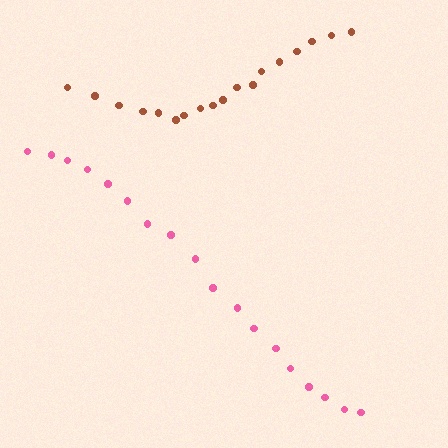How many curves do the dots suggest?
There are 2 distinct paths.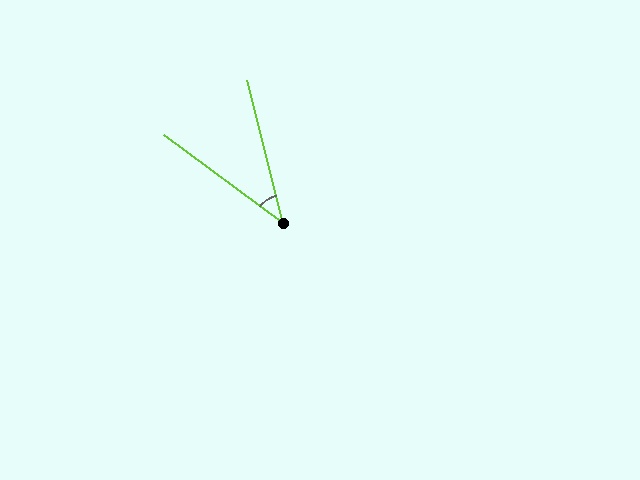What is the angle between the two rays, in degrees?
Approximately 39 degrees.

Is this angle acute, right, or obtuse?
It is acute.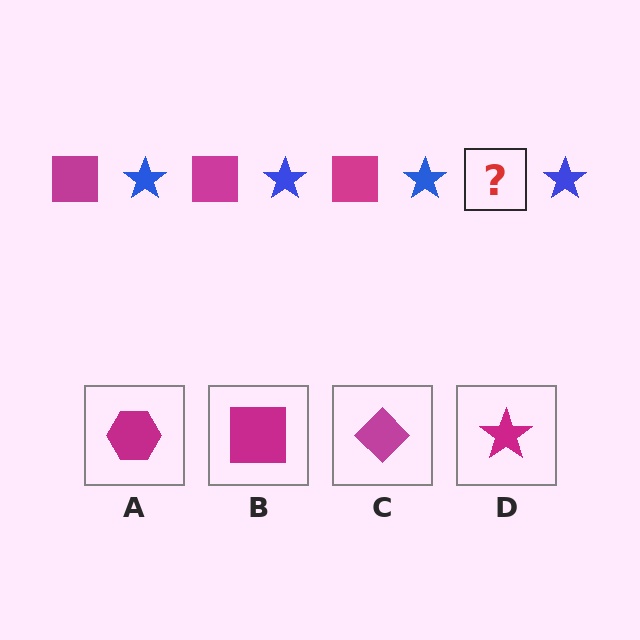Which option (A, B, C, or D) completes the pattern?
B.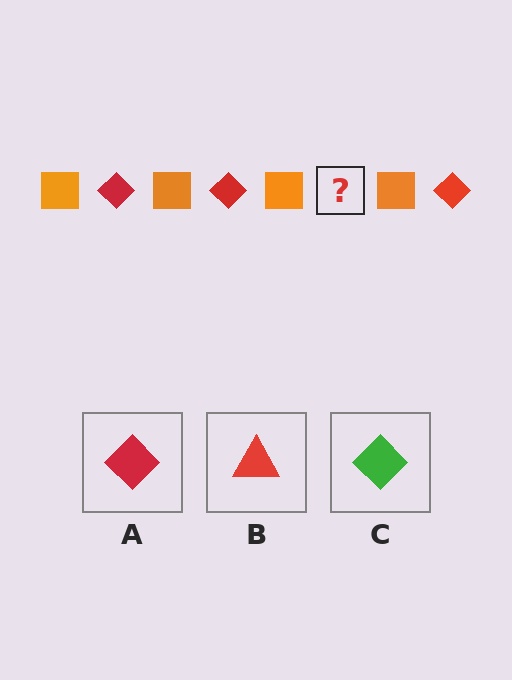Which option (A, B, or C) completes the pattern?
A.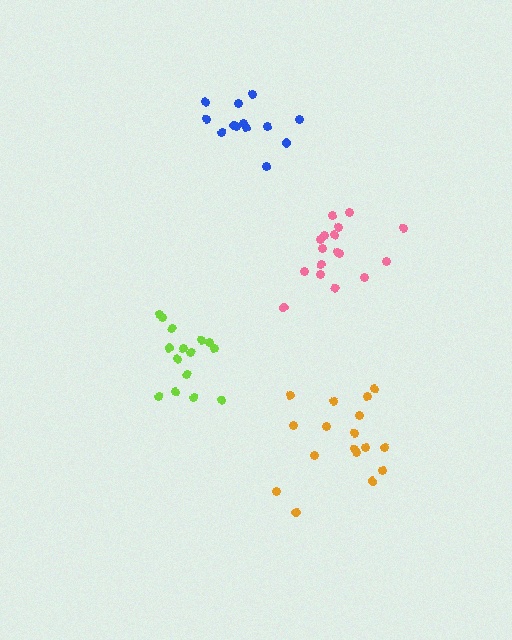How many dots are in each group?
Group 1: 13 dots, Group 2: 17 dots, Group 3: 17 dots, Group 4: 15 dots (62 total).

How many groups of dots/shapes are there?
There are 4 groups.